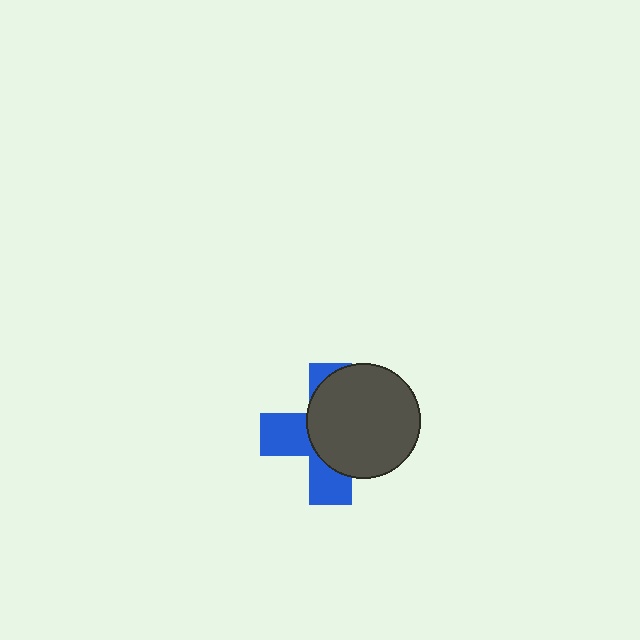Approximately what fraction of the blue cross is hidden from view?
Roughly 58% of the blue cross is hidden behind the dark gray circle.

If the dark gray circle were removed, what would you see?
You would see the complete blue cross.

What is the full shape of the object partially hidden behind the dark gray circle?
The partially hidden object is a blue cross.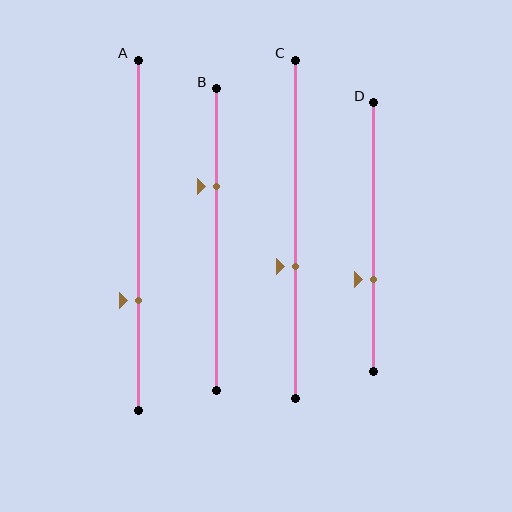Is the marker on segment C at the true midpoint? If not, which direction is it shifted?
No, the marker on segment C is shifted downward by about 11% of the segment length.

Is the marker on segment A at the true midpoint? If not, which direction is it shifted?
No, the marker on segment A is shifted downward by about 19% of the segment length.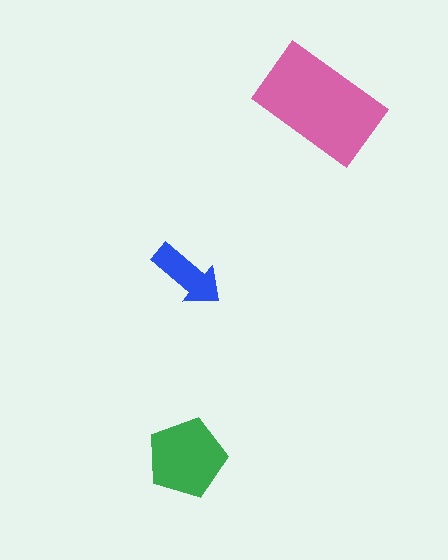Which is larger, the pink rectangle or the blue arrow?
The pink rectangle.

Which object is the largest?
The pink rectangle.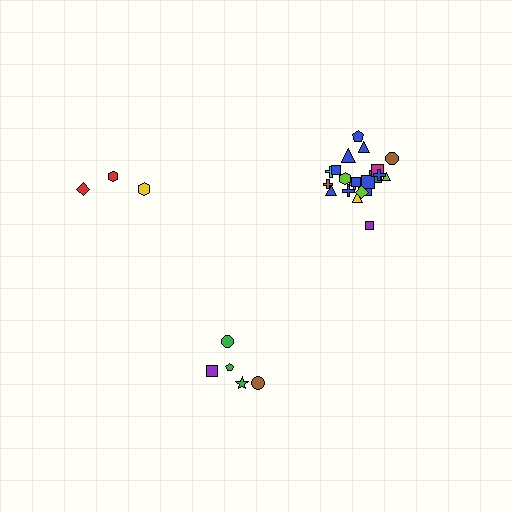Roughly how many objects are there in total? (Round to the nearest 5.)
Roughly 30 objects in total.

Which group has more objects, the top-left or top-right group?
The top-right group.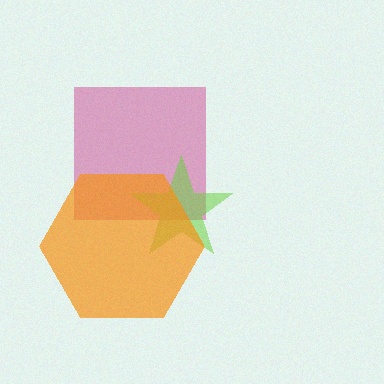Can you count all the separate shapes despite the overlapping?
Yes, there are 3 separate shapes.